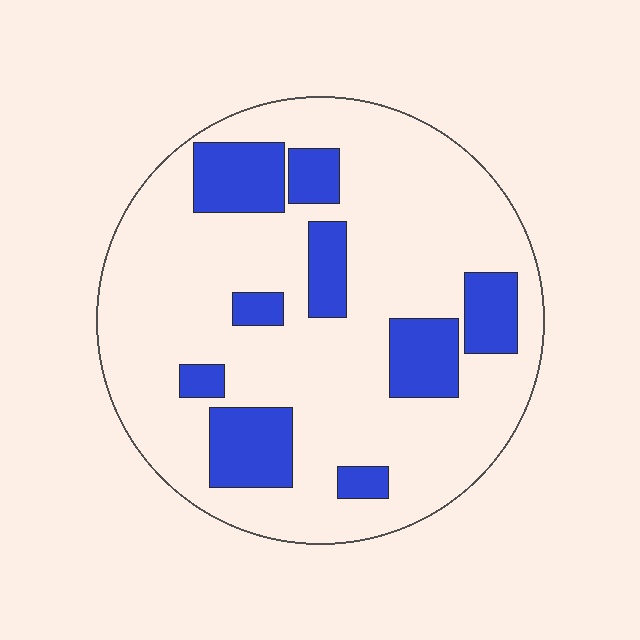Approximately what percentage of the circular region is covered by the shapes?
Approximately 20%.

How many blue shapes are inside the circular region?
9.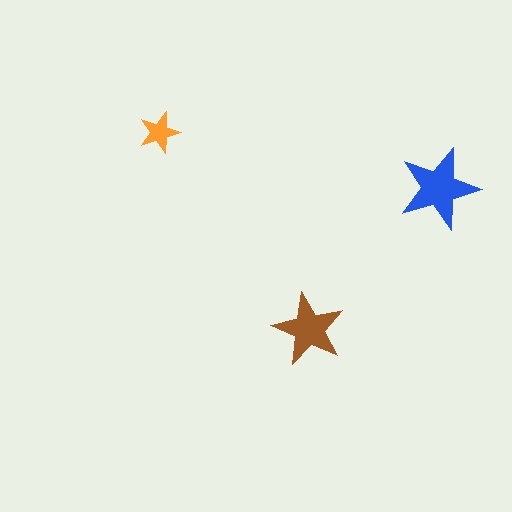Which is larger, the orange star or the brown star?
The brown one.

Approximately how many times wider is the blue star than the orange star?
About 2 times wider.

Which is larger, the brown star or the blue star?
The blue one.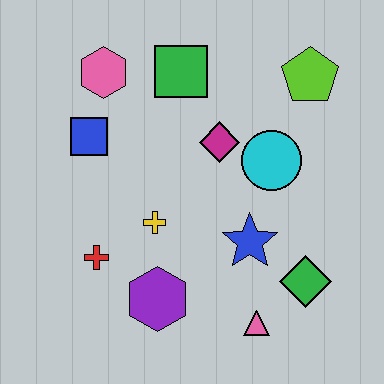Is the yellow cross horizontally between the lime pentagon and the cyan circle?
No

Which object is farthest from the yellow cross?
The lime pentagon is farthest from the yellow cross.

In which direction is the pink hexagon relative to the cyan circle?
The pink hexagon is to the left of the cyan circle.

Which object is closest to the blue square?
The pink hexagon is closest to the blue square.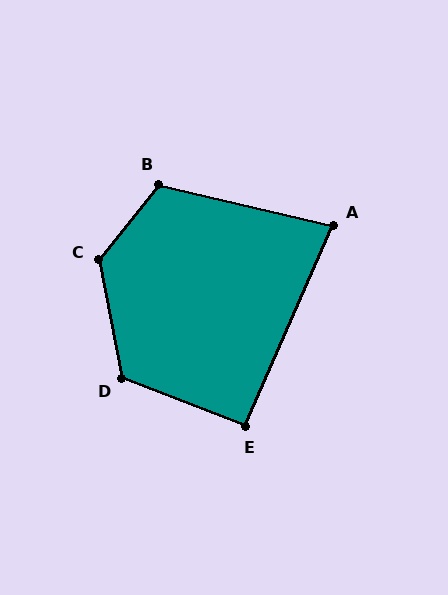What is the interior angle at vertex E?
Approximately 92 degrees (approximately right).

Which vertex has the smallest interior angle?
A, at approximately 80 degrees.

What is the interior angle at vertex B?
Approximately 115 degrees (obtuse).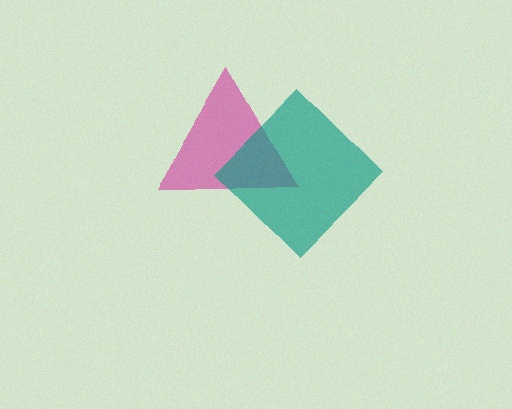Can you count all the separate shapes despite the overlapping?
Yes, there are 2 separate shapes.